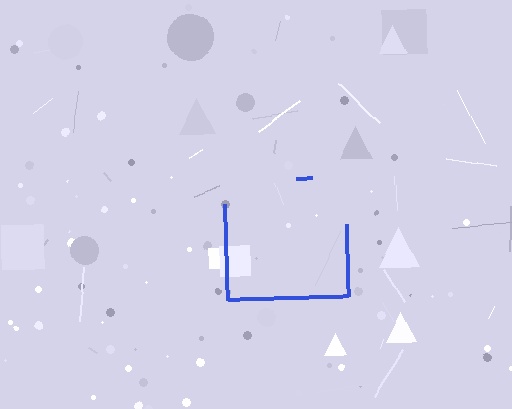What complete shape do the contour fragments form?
The contour fragments form a square.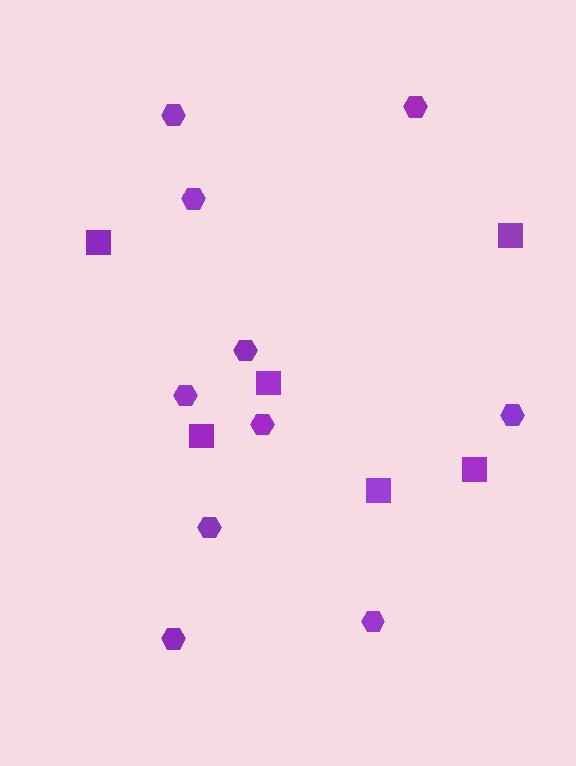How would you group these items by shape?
There are 2 groups: one group of hexagons (10) and one group of squares (6).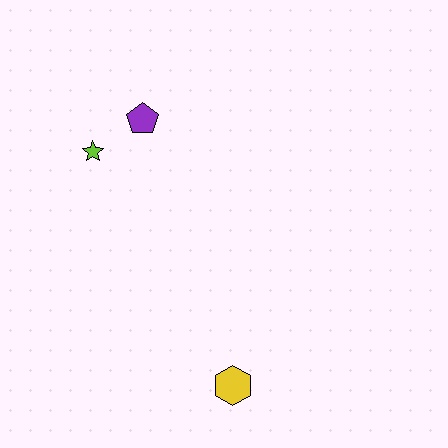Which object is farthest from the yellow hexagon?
The purple pentagon is farthest from the yellow hexagon.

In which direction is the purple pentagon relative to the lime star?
The purple pentagon is to the right of the lime star.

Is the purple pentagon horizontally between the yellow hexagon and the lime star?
Yes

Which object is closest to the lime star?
The purple pentagon is closest to the lime star.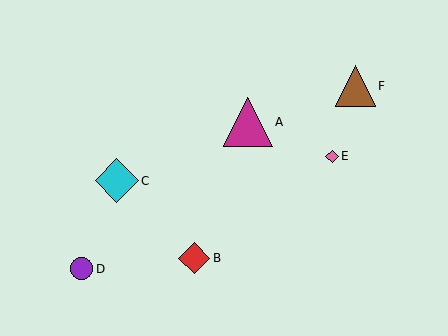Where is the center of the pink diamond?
The center of the pink diamond is at (332, 156).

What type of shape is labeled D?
Shape D is a purple circle.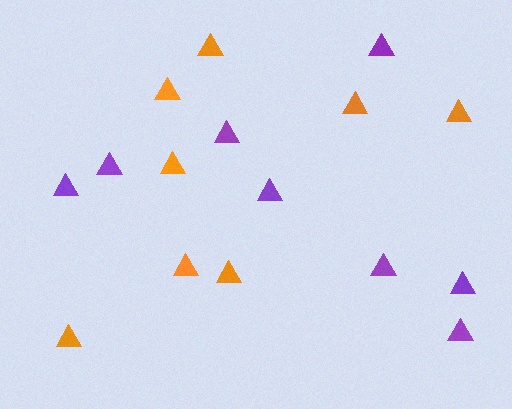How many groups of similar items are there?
There are 2 groups: one group of orange triangles (8) and one group of purple triangles (8).